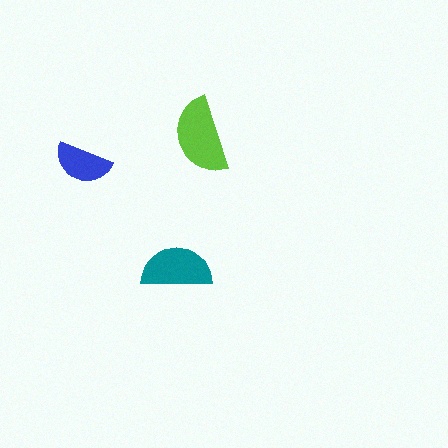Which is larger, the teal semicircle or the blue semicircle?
The teal one.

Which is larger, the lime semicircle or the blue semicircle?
The lime one.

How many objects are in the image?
There are 3 objects in the image.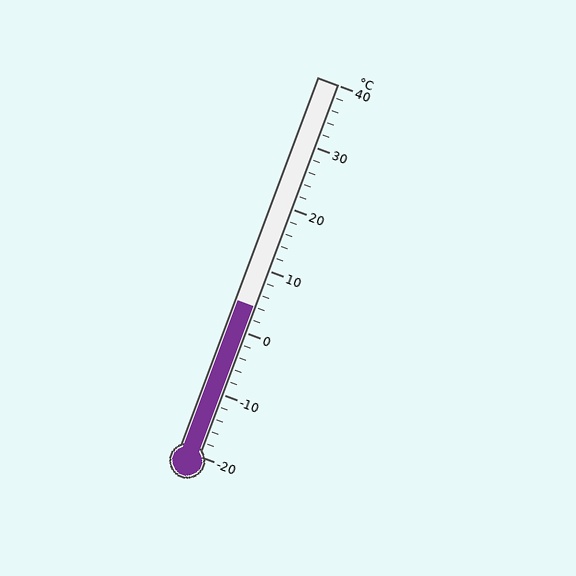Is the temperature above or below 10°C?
The temperature is below 10°C.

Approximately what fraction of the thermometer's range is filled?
The thermometer is filled to approximately 40% of its range.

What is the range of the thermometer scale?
The thermometer scale ranges from -20°C to 40°C.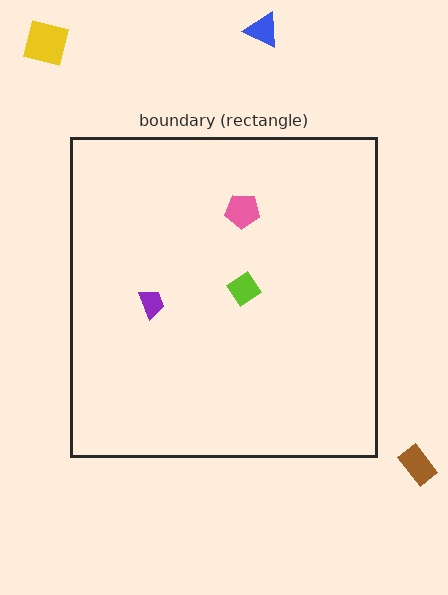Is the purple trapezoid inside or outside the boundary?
Inside.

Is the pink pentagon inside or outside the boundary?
Inside.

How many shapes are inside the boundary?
3 inside, 3 outside.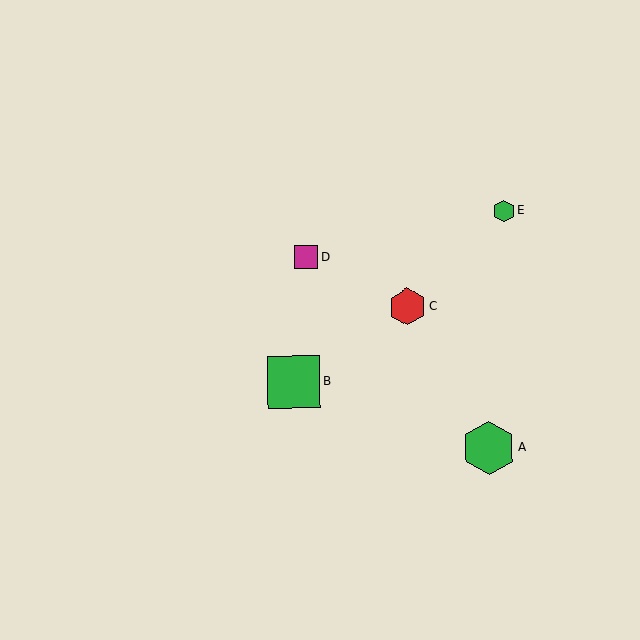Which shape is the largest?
The green hexagon (labeled A) is the largest.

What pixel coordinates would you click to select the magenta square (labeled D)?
Click at (306, 257) to select the magenta square D.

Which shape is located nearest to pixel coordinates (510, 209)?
The green hexagon (labeled E) at (504, 211) is nearest to that location.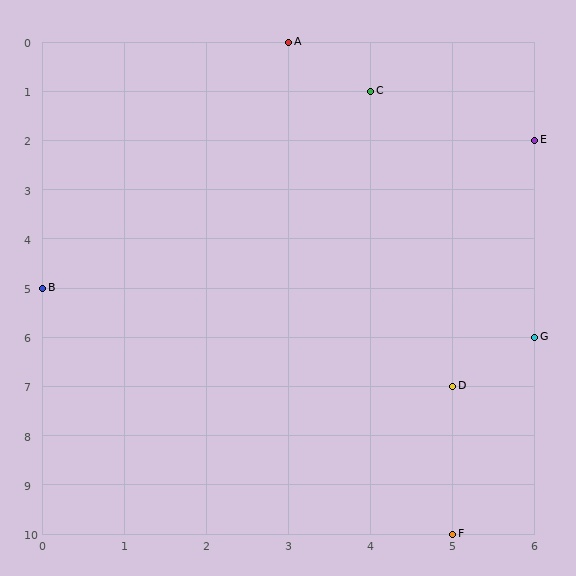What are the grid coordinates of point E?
Point E is at grid coordinates (6, 2).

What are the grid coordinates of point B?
Point B is at grid coordinates (0, 5).